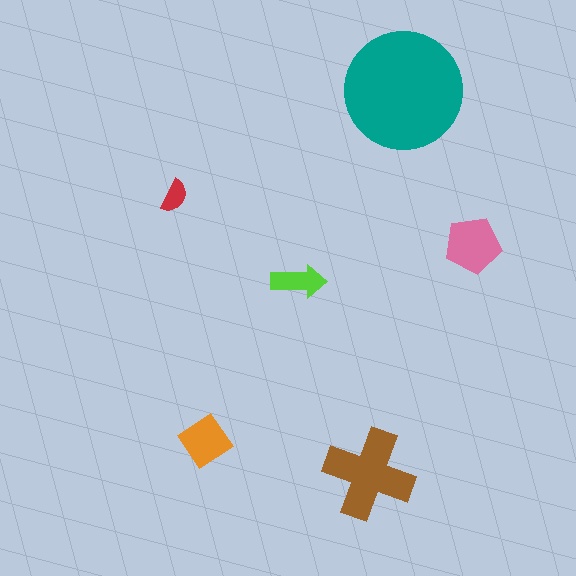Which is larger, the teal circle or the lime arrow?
The teal circle.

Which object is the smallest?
The red semicircle.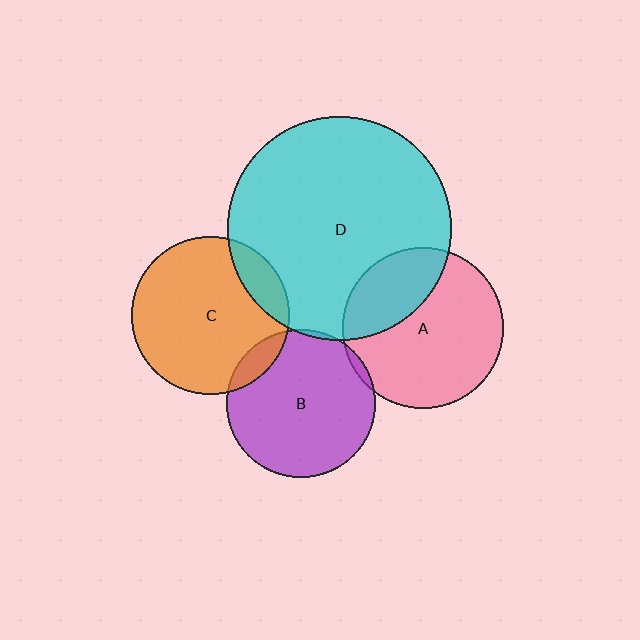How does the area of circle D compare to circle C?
Approximately 2.0 times.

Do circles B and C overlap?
Yes.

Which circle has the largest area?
Circle D (cyan).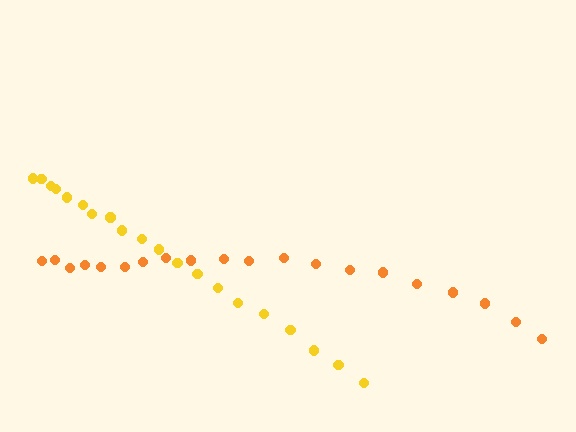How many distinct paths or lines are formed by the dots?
There are 2 distinct paths.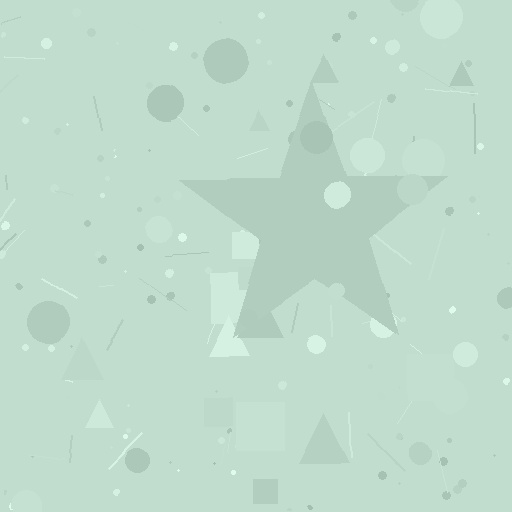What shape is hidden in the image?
A star is hidden in the image.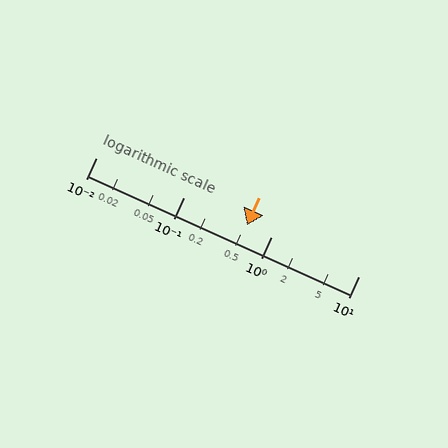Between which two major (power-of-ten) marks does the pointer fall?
The pointer is between 0.1 and 1.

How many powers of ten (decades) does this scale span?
The scale spans 3 decades, from 0.01 to 10.